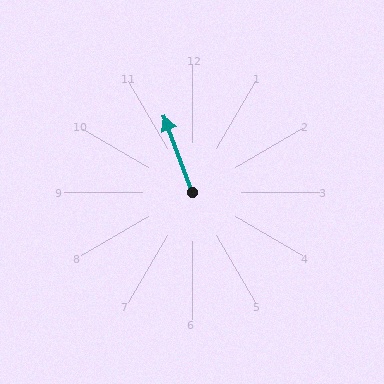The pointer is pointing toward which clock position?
Roughly 11 o'clock.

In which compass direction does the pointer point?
North.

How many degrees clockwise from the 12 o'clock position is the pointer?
Approximately 340 degrees.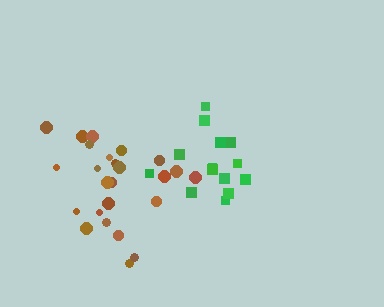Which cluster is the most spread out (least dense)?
Brown.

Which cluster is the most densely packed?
Green.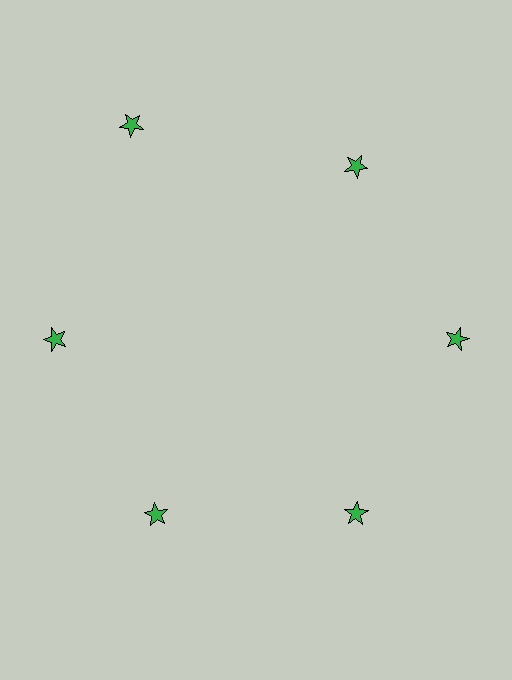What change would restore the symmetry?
The symmetry would be restored by moving it inward, back onto the ring so that all 6 stars sit at equal angles and equal distance from the center.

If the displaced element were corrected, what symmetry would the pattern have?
It would have 6-fold rotational symmetry — the pattern would map onto itself every 60 degrees.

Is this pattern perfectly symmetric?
No. The 6 green stars are arranged in a ring, but one element near the 11 o'clock position is pushed outward from the center, breaking the 6-fold rotational symmetry.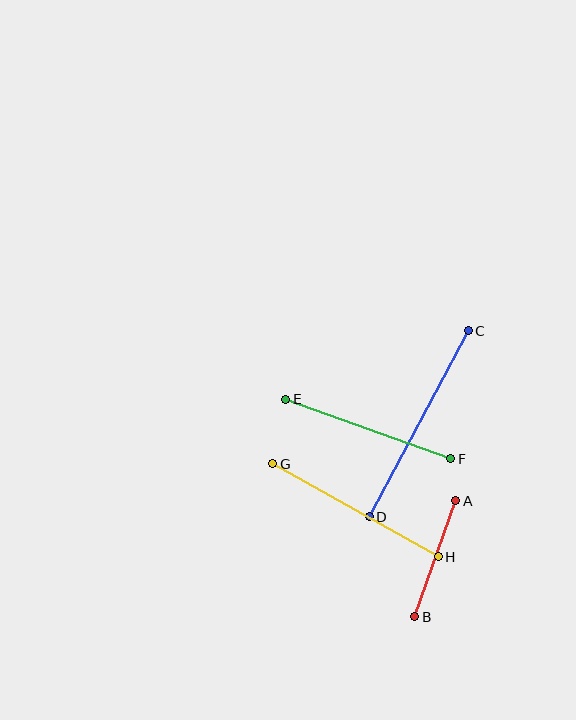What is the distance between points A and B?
The distance is approximately 123 pixels.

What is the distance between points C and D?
The distance is approximately 211 pixels.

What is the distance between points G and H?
The distance is approximately 190 pixels.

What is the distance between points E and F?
The distance is approximately 175 pixels.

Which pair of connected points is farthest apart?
Points C and D are farthest apart.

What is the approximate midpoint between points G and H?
The midpoint is at approximately (355, 510) pixels.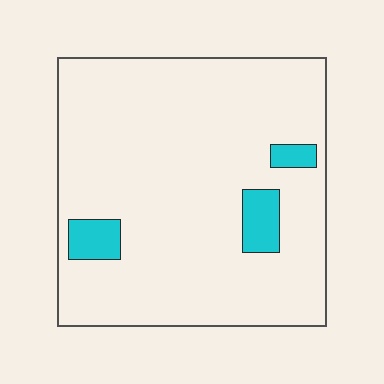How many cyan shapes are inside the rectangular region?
3.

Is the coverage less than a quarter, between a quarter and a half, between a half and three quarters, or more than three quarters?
Less than a quarter.